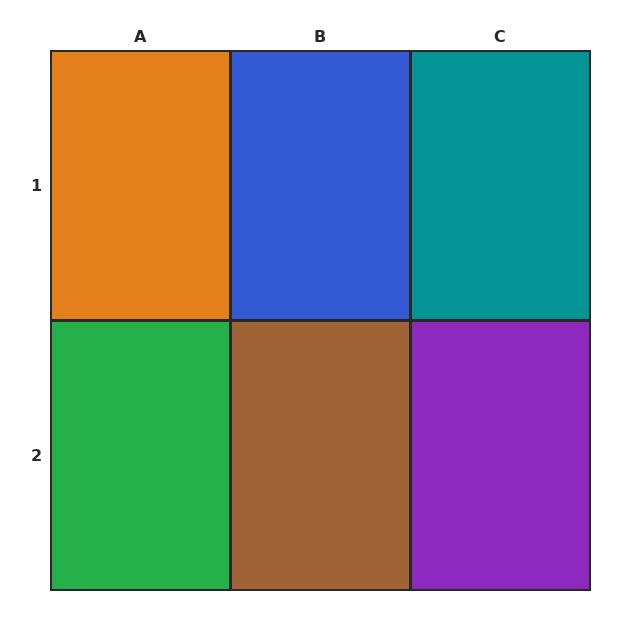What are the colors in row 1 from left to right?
Orange, blue, teal.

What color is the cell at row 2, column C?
Purple.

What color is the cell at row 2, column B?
Brown.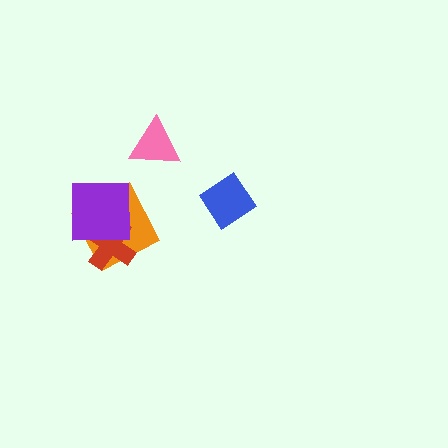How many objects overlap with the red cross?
2 objects overlap with the red cross.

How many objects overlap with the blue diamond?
0 objects overlap with the blue diamond.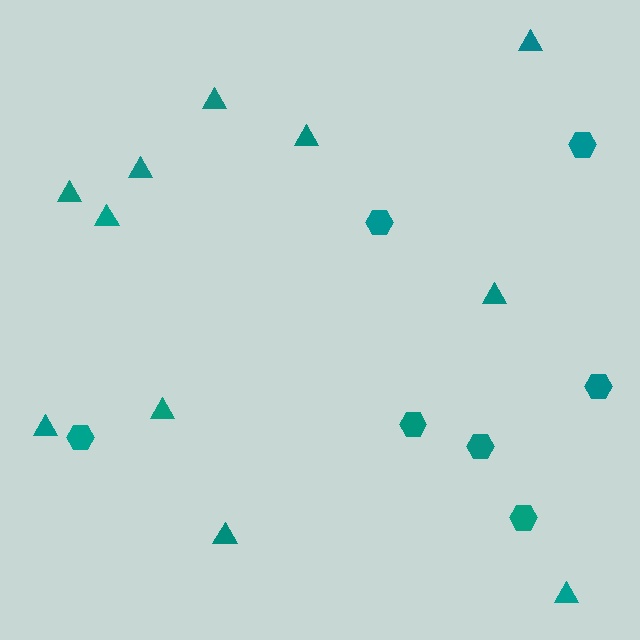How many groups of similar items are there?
There are 2 groups: one group of hexagons (7) and one group of triangles (11).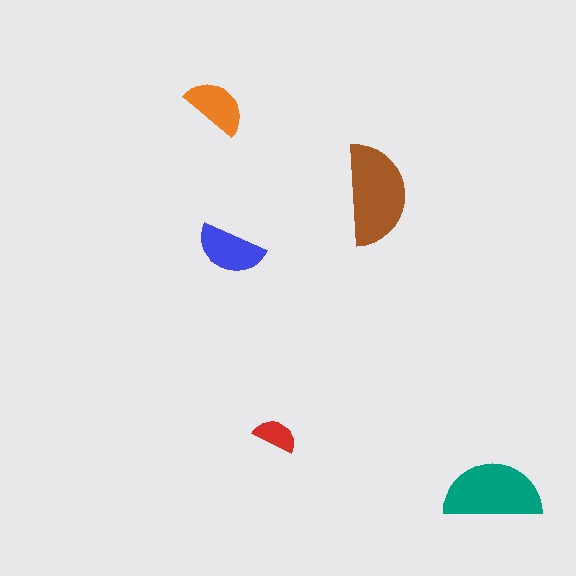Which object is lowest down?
The teal semicircle is bottommost.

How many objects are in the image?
There are 5 objects in the image.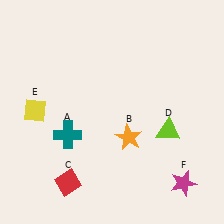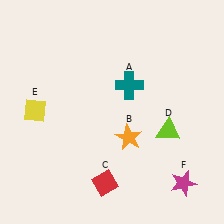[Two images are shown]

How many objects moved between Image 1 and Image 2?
2 objects moved between the two images.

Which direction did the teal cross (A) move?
The teal cross (A) moved right.